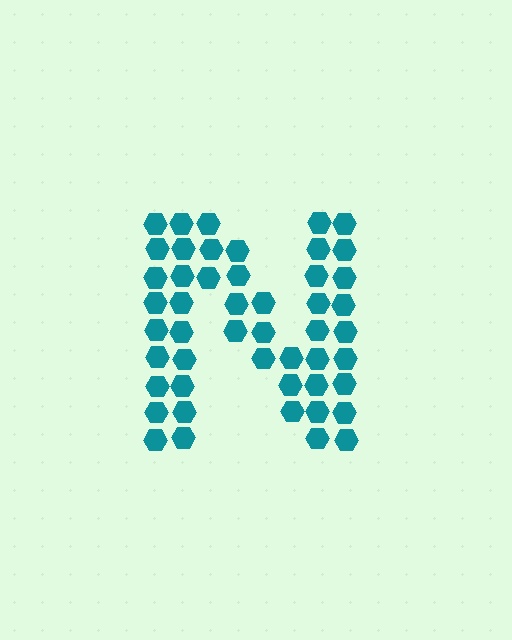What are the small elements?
The small elements are hexagons.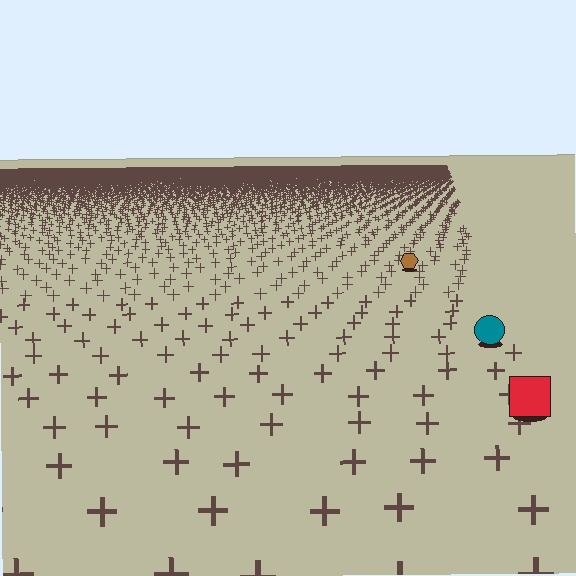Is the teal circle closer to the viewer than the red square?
No. The red square is closer — you can tell from the texture gradient: the ground texture is coarser near it.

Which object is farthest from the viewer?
The brown hexagon is farthest from the viewer. It appears smaller and the ground texture around it is denser.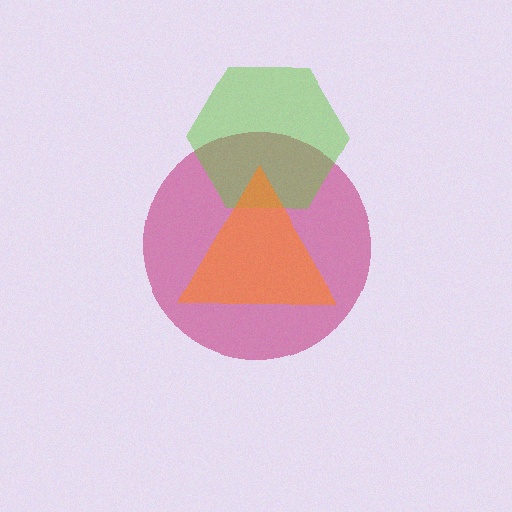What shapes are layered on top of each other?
The layered shapes are: a magenta circle, a lime hexagon, an orange triangle.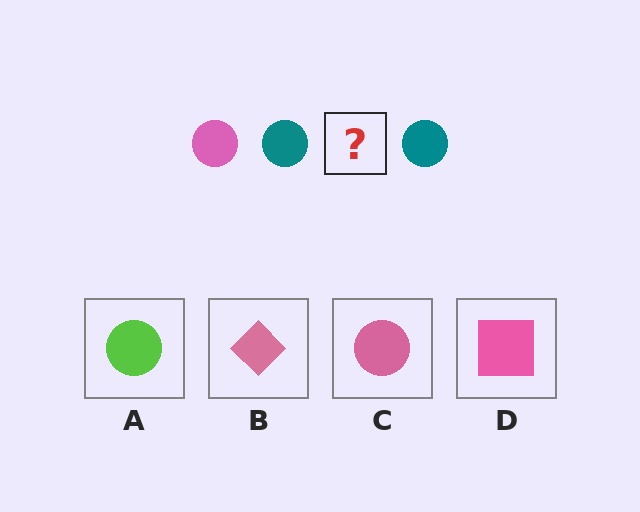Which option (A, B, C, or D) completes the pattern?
C.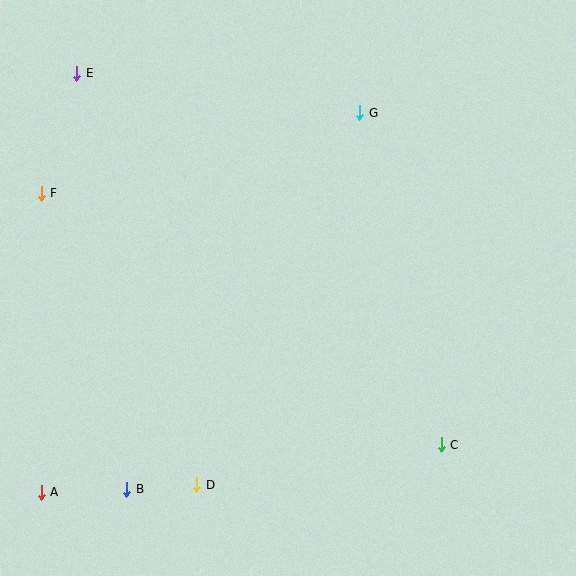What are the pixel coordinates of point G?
Point G is at (360, 113).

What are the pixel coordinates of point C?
Point C is at (441, 445).